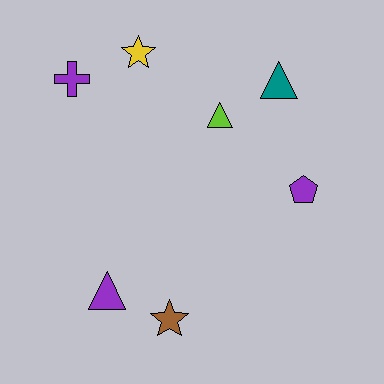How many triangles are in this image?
There are 3 triangles.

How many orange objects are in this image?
There are no orange objects.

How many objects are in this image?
There are 7 objects.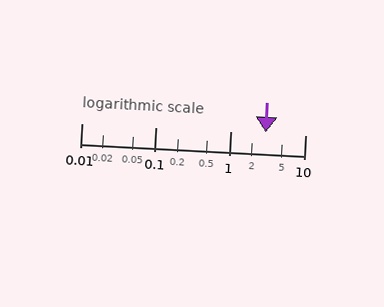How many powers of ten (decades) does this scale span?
The scale spans 3 decades, from 0.01 to 10.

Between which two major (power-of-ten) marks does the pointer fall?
The pointer is between 1 and 10.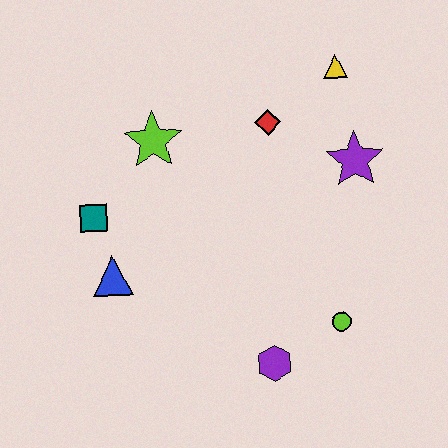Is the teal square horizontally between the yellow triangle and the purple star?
No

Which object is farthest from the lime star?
The lime circle is farthest from the lime star.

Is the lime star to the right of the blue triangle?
Yes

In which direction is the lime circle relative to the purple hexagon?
The lime circle is to the right of the purple hexagon.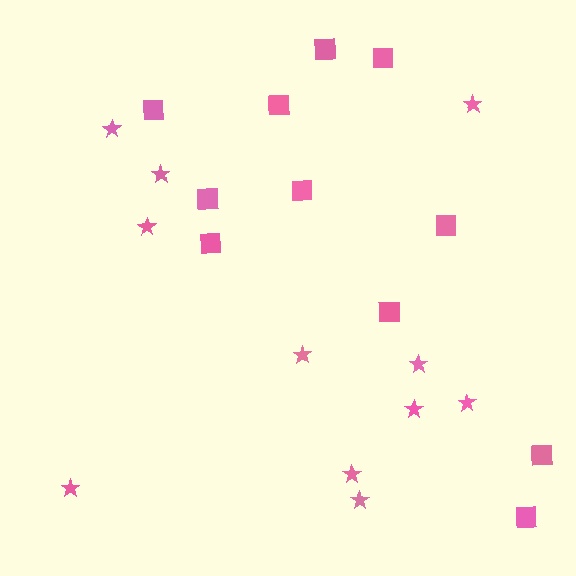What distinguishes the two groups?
There are 2 groups: one group of stars (11) and one group of squares (11).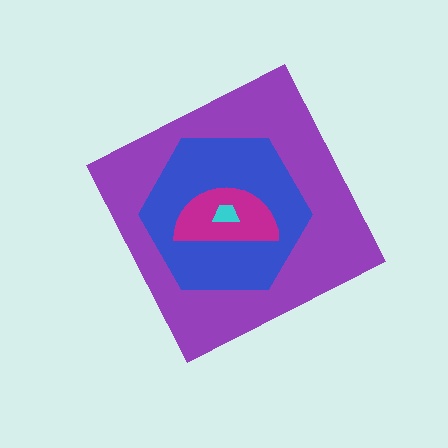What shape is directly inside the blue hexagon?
The magenta semicircle.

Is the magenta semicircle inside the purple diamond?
Yes.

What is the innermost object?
The cyan trapezoid.